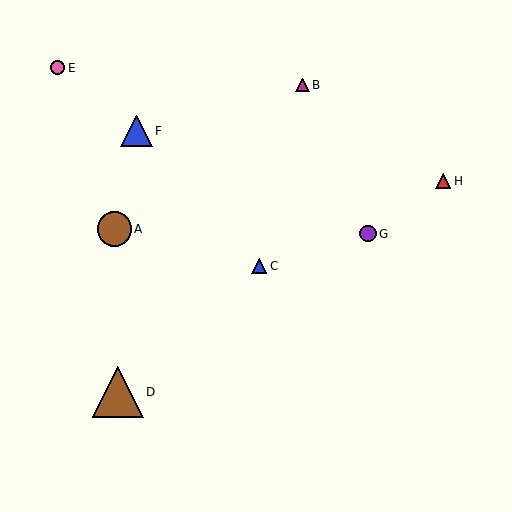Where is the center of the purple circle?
The center of the purple circle is at (368, 234).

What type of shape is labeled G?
Shape G is a purple circle.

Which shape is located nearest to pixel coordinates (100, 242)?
The brown circle (labeled A) at (114, 229) is nearest to that location.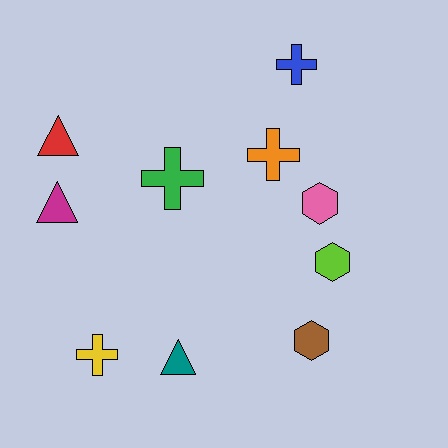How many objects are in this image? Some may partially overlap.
There are 10 objects.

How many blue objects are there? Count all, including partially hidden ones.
There is 1 blue object.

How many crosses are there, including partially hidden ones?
There are 4 crosses.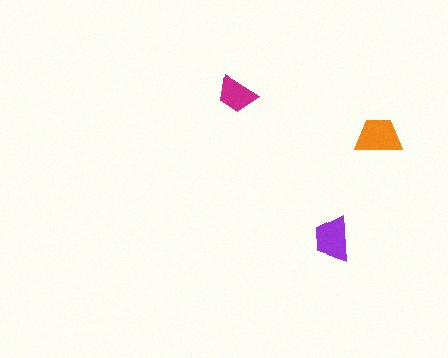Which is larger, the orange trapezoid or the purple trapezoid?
The orange one.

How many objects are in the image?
There are 3 objects in the image.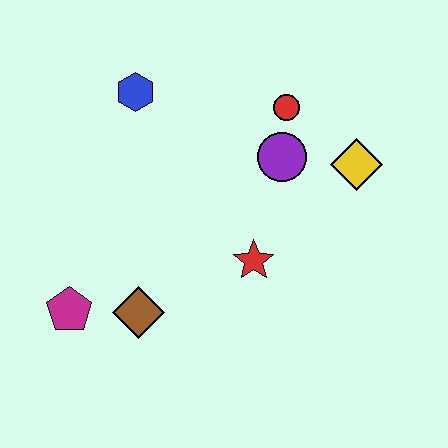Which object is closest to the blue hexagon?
The red circle is closest to the blue hexagon.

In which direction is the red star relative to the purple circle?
The red star is below the purple circle.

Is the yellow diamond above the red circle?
No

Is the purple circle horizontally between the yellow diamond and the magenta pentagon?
Yes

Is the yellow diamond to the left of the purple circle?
No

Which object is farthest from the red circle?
The magenta pentagon is farthest from the red circle.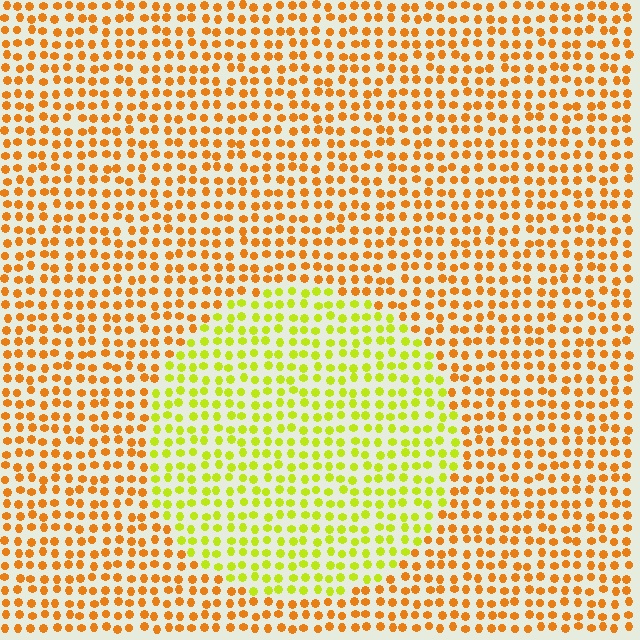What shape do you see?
I see a circle.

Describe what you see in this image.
The image is filled with small orange elements in a uniform arrangement. A circle-shaped region is visible where the elements are tinted to a slightly different hue, forming a subtle color boundary.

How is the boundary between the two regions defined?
The boundary is defined purely by a slight shift in hue (about 44 degrees). Spacing, size, and orientation are identical on both sides.